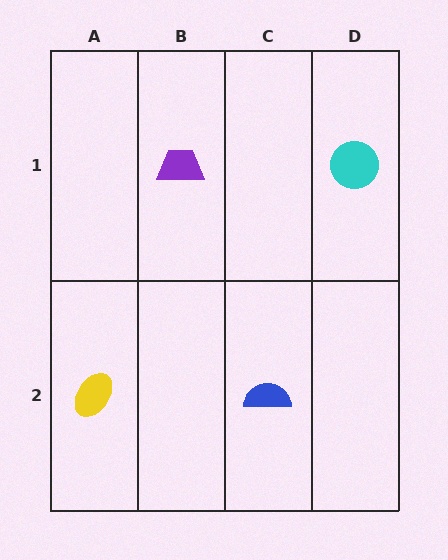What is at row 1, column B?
A purple trapezoid.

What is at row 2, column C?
A blue semicircle.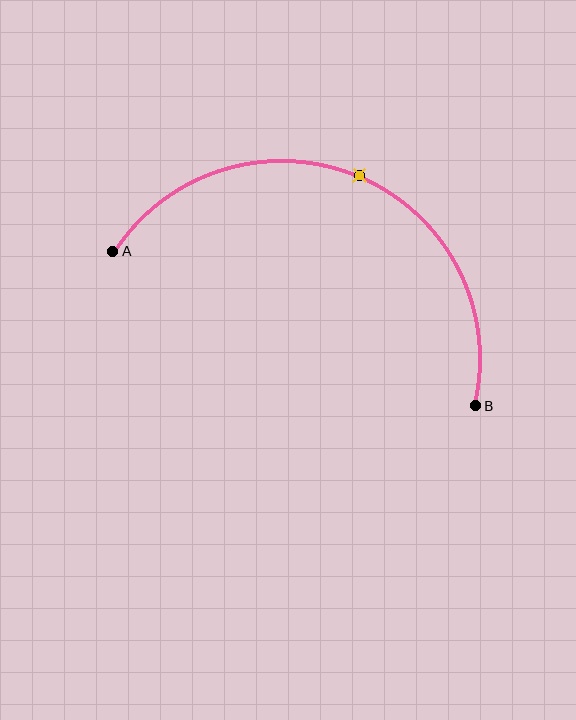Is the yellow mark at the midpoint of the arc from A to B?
Yes. The yellow mark lies on the arc at equal arc-length from both A and B — it is the arc midpoint.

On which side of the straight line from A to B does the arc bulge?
The arc bulges above the straight line connecting A and B.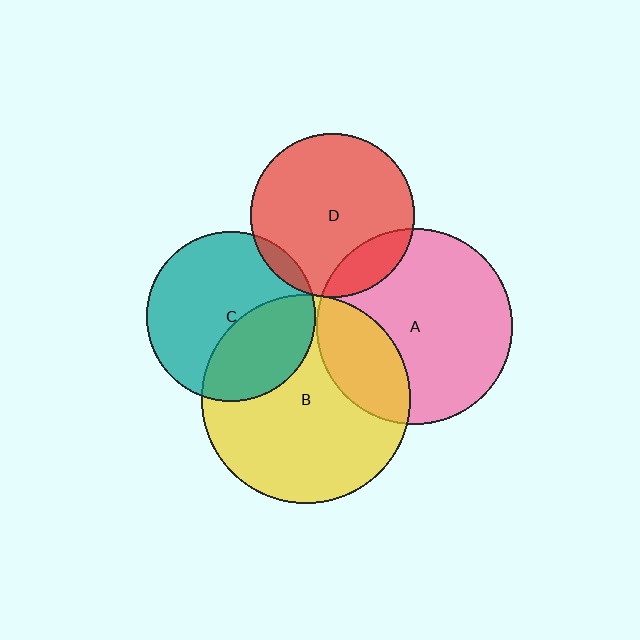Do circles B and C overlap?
Yes.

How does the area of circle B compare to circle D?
Approximately 1.6 times.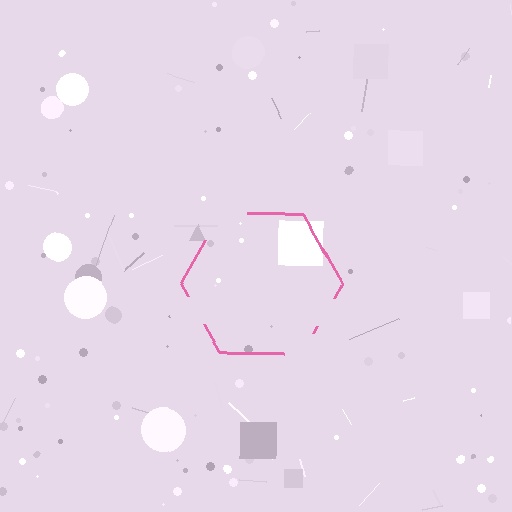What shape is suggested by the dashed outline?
The dashed outline suggests a hexagon.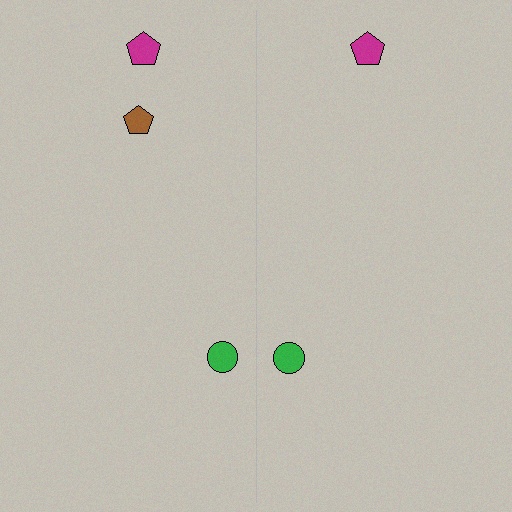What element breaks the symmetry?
A brown pentagon is missing from the right side.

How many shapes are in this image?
There are 5 shapes in this image.